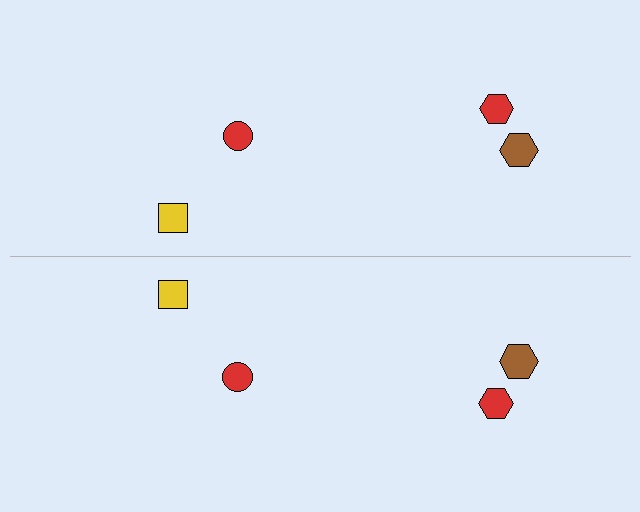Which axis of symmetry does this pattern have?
The pattern has a horizontal axis of symmetry running through the center of the image.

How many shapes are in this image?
There are 8 shapes in this image.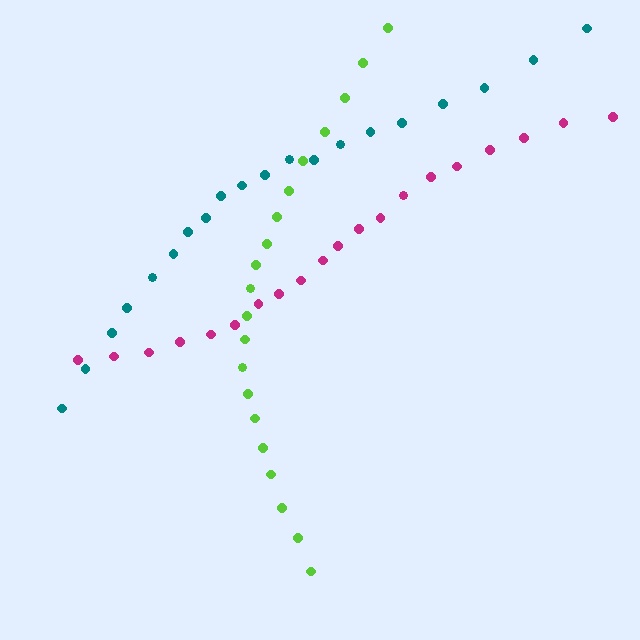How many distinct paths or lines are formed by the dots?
There are 3 distinct paths.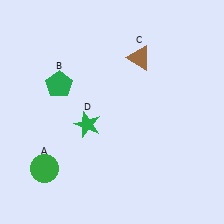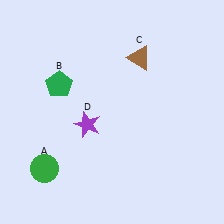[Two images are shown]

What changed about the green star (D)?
In Image 1, D is green. In Image 2, it changed to purple.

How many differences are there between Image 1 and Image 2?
There is 1 difference between the two images.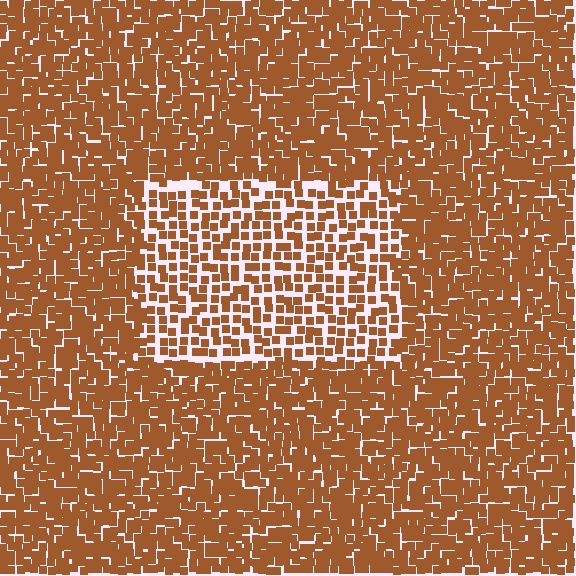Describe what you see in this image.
The image contains small brown elements arranged at two different densities. A rectangle-shaped region is visible where the elements are less densely packed than the surrounding area.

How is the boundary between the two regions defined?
The boundary is defined by a change in element density (approximately 1.8x ratio). All elements are the same color, size, and shape.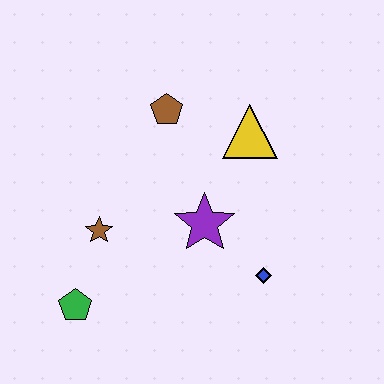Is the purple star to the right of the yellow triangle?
No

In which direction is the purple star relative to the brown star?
The purple star is to the right of the brown star.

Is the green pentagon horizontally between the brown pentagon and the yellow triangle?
No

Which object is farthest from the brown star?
The yellow triangle is farthest from the brown star.